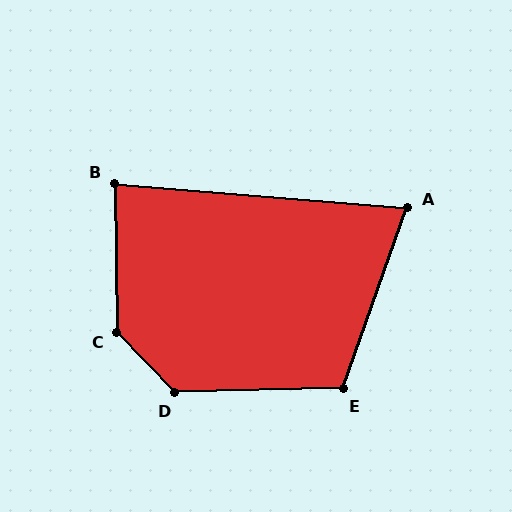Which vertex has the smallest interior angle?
A, at approximately 75 degrees.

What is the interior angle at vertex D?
Approximately 133 degrees (obtuse).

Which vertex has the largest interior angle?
C, at approximately 137 degrees.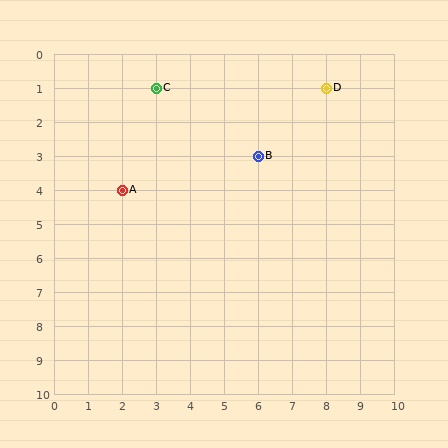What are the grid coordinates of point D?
Point D is at grid coordinates (8, 1).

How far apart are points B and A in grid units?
Points B and A are 4 columns and 1 row apart (about 4.1 grid units diagonally).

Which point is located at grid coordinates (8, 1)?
Point D is at (8, 1).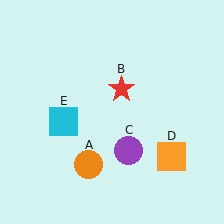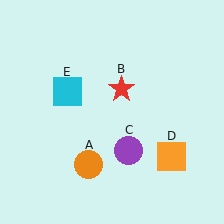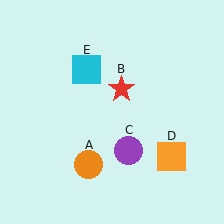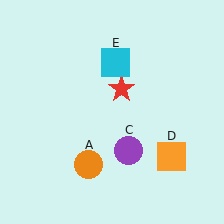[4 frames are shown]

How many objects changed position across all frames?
1 object changed position: cyan square (object E).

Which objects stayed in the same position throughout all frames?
Orange circle (object A) and red star (object B) and purple circle (object C) and orange square (object D) remained stationary.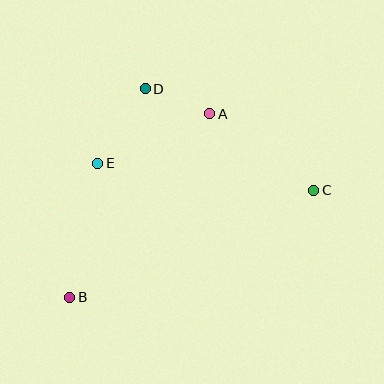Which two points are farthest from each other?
Points B and C are farthest from each other.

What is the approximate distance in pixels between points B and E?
The distance between B and E is approximately 137 pixels.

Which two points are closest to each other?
Points A and D are closest to each other.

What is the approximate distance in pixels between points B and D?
The distance between B and D is approximately 222 pixels.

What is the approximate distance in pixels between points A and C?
The distance between A and C is approximately 129 pixels.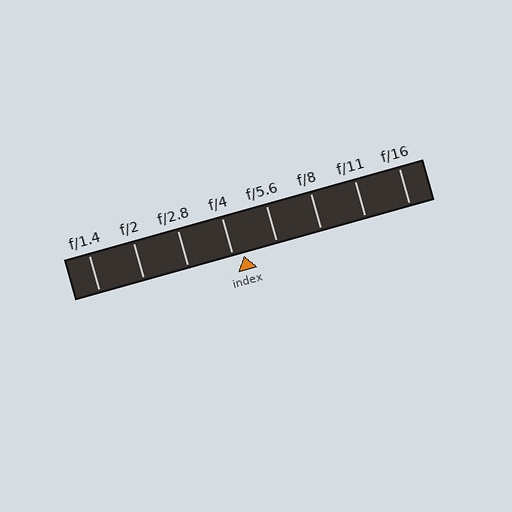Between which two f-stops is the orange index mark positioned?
The index mark is between f/4 and f/5.6.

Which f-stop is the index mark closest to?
The index mark is closest to f/4.